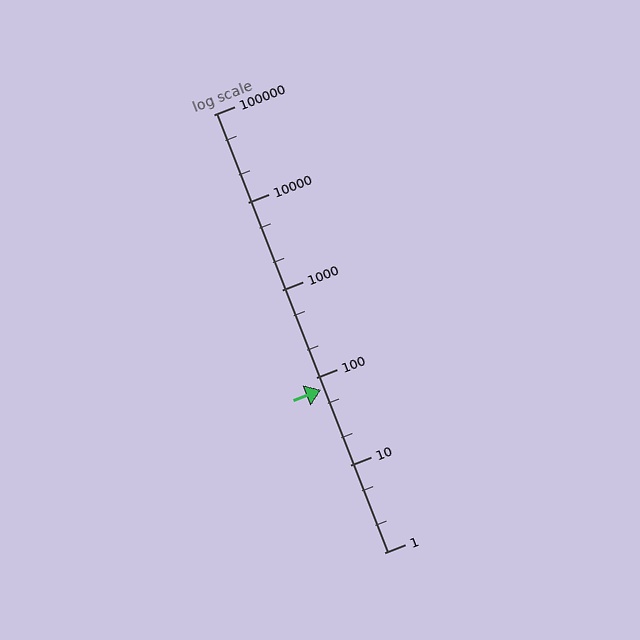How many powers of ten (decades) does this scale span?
The scale spans 5 decades, from 1 to 100000.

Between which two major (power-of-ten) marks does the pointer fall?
The pointer is between 10 and 100.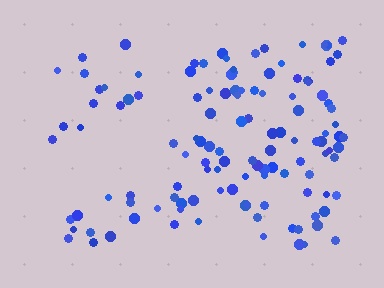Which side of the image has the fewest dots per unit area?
The left.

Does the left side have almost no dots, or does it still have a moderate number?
Still a moderate number, just noticeably fewer than the right.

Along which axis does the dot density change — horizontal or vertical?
Horizontal.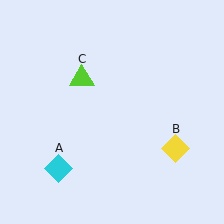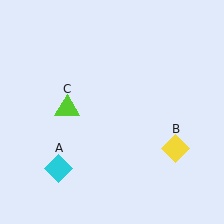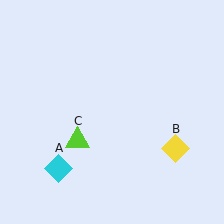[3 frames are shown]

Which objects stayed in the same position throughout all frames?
Cyan diamond (object A) and yellow diamond (object B) remained stationary.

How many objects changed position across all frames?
1 object changed position: lime triangle (object C).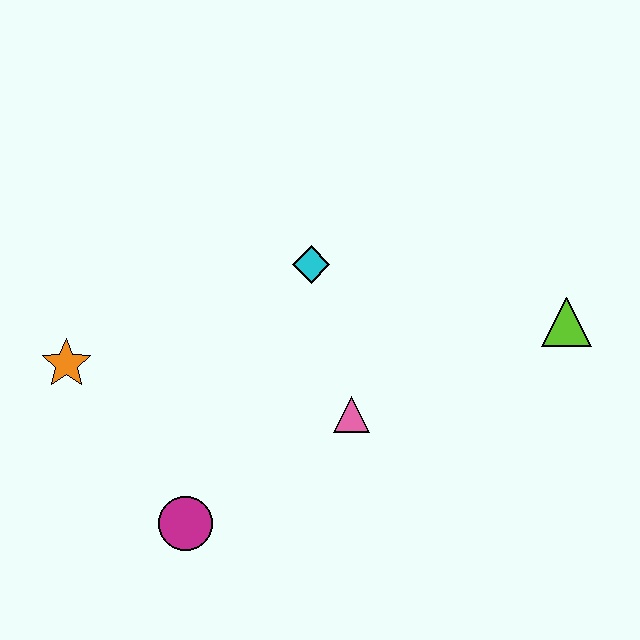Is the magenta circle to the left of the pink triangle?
Yes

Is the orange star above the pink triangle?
Yes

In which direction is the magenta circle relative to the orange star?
The magenta circle is below the orange star.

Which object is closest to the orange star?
The magenta circle is closest to the orange star.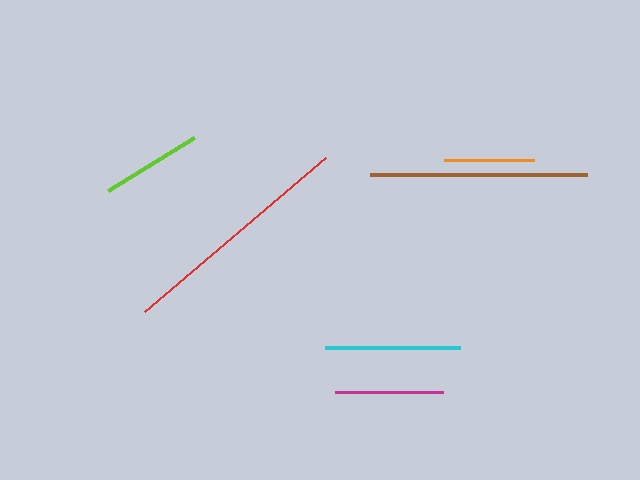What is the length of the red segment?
The red segment is approximately 238 pixels long.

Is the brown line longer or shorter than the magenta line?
The brown line is longer than the magenta line.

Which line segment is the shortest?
The orange line is the shortest at approximately 89 pixels.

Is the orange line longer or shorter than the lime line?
The lime line is longer than the orange line.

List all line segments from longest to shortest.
From longest to shortest: red, brown, cyan, magenta, lime, orange.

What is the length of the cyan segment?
The cyan segment is approximately 134 pixels long.